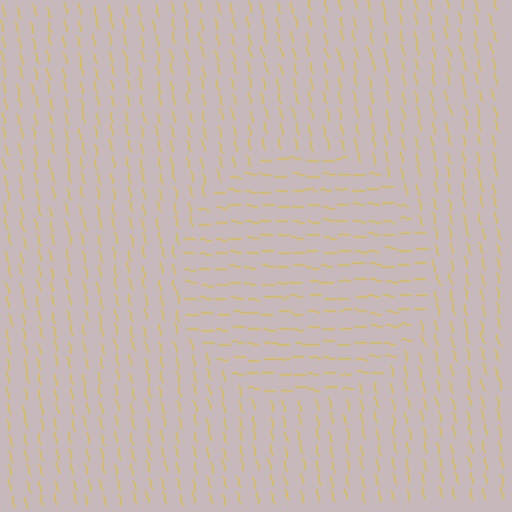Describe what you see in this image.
The image is filled with small yellow line segments. A circle region in the image has lines oriented differently from the surrounding lines, creating a visible texture boundary.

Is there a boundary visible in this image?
Yes, there is a texture boundary formed by a change in line orientation.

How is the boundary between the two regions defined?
The boundary is defined purely by a change in line orientation (approximately 72 degrees difference). All lines are the same color and thickness.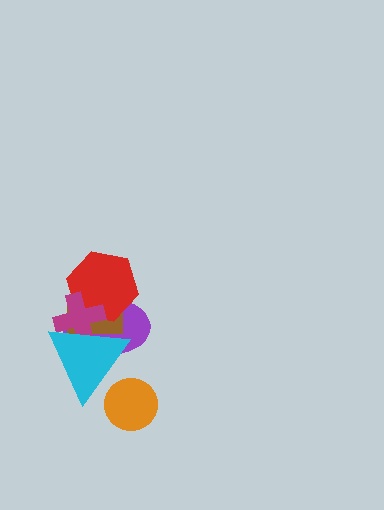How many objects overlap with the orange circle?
1 object overlaps with the orange circle.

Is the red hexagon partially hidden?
Yes, it is partially covered by another shape.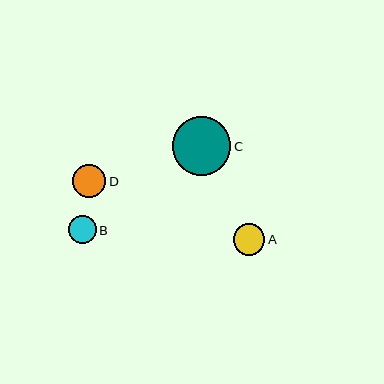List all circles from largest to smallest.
From largest to smallest: C, D, A, B.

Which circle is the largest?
Circle C is the largest with a size of approximately 58 pixels.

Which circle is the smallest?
Circle B is the smallest with a size of approximately 28 pixels.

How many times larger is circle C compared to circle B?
Circle C is approximately 2.1 times the size of circle B.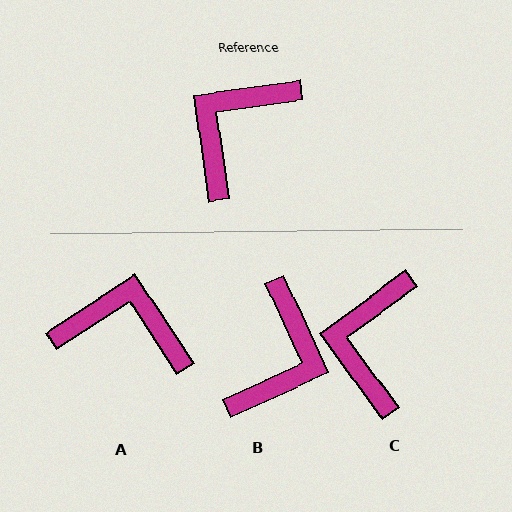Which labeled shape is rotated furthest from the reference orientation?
B, about 163 degrees away.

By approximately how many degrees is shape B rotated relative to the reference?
Approximately 163 degrees clockwise.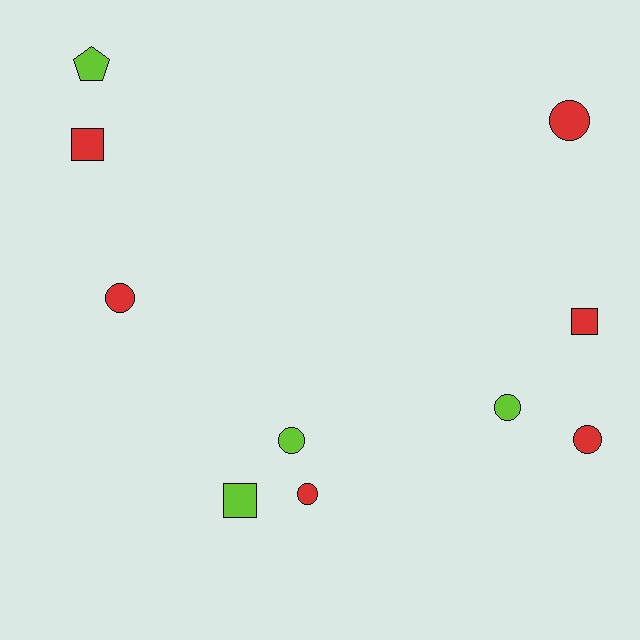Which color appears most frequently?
Red, with 6 objects.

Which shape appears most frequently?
Circle, with 6 objects.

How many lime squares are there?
There is 1 lime square.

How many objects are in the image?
There are 10 objects.